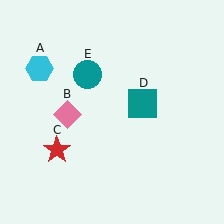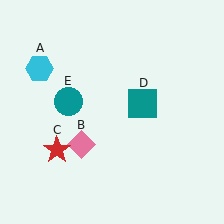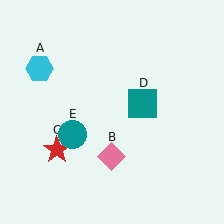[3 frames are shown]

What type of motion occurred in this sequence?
The pink diamond (object B), teal circle (object E) rotated counterclockwise around the center of the scene.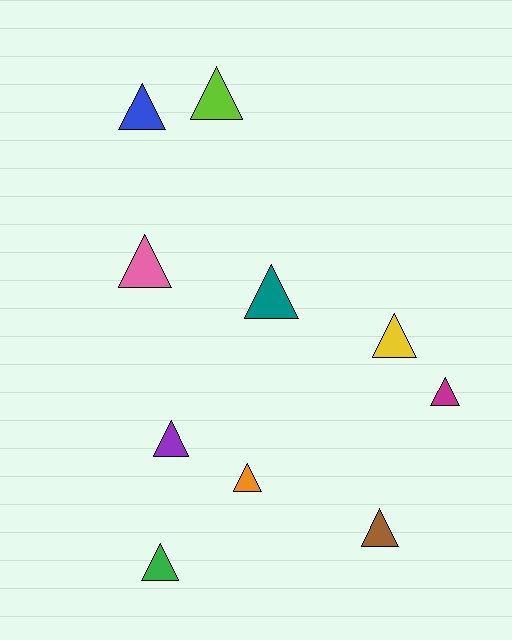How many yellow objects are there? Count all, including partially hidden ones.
There is 1 yellow object.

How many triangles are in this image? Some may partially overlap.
There are 10 triangles.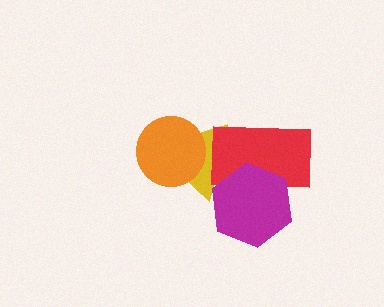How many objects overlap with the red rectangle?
2 objects overlap with the red rectangle.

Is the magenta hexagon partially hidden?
No, no other shape covers it.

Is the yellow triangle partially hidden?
Yes, it is partially covered by another shape.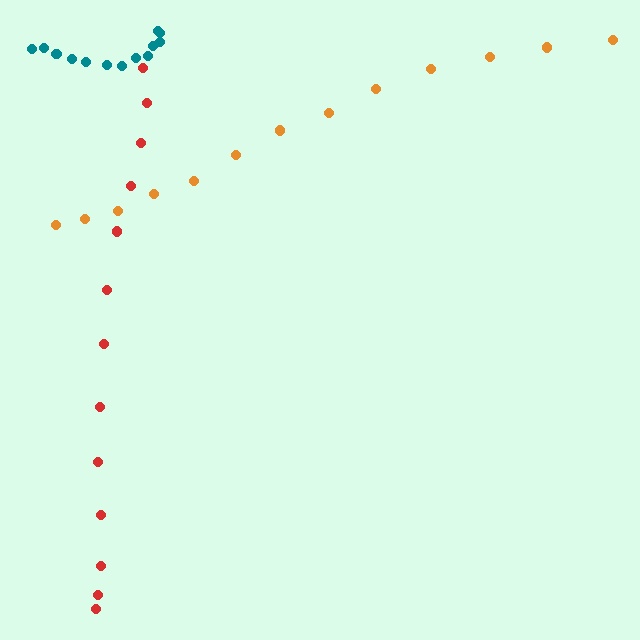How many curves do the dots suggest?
There are 3 distinct paths.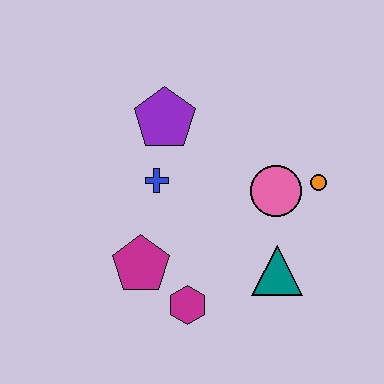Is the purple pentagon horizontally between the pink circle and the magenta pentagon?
Yes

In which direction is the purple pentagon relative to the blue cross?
The purple pentagon is above the blue cross.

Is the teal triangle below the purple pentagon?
Yes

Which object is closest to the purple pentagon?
The blue cross is closest to the purple pentagon.